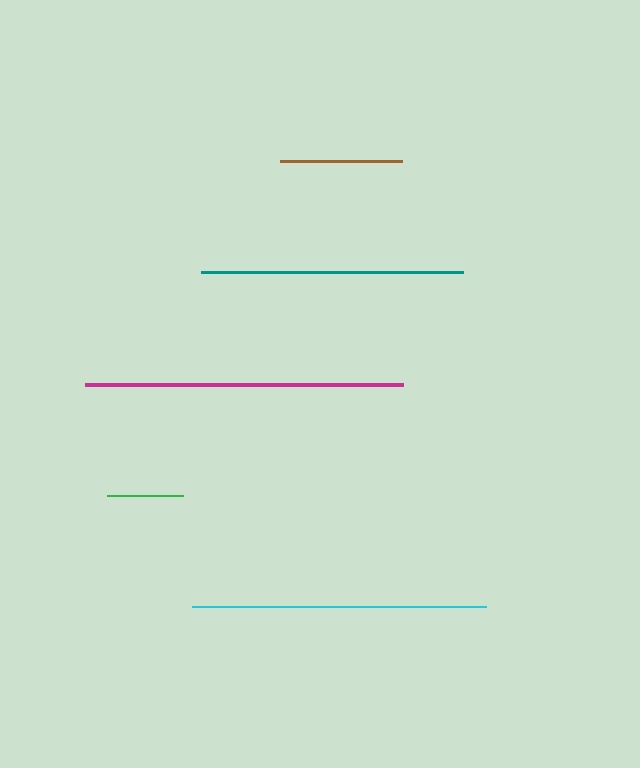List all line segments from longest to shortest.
From longest to shortest: magenta, cyan, teal, brown, green.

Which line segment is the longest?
The magenta line is the longest at approximately 317 pixels.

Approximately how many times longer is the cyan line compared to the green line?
The cyan line is approximately 3.9 times the length of the green line.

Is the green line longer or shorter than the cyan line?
The cyan line is longer than the green line.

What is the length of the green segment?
The green segment is approximately 76 pixels long.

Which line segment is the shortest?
The green line is the shortest at approximately 76 pixels.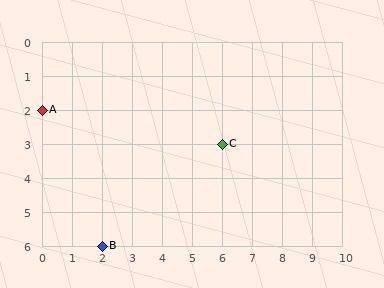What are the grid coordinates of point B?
Point B is at grid coordinates (2, 6).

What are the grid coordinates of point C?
Point C is at grid coordinates (6, 3).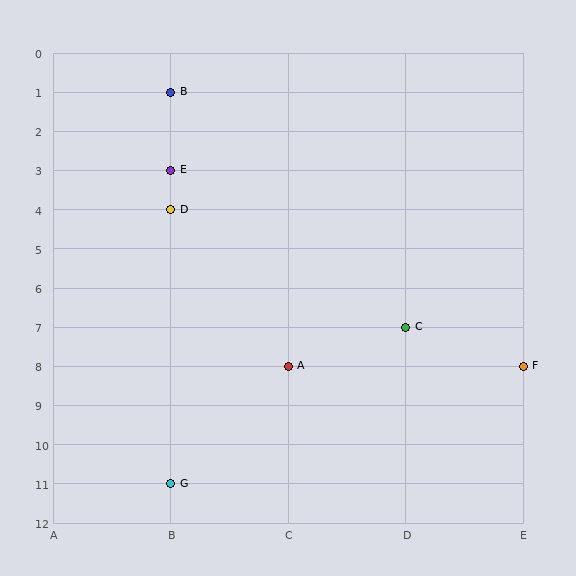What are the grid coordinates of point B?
Point B is at grid coordinates (B, 1).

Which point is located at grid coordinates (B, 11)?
Point G is at (B, 11).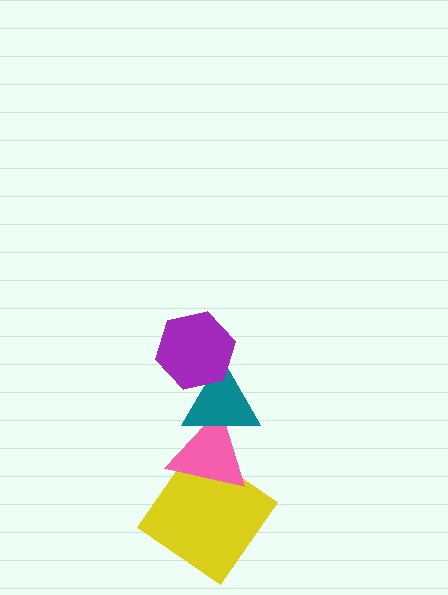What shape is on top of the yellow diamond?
The pink triangle is on top of the yellow diamond.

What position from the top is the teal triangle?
The teal triangle is 2nd from the top.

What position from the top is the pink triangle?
The pink triangle is 3rd from the top.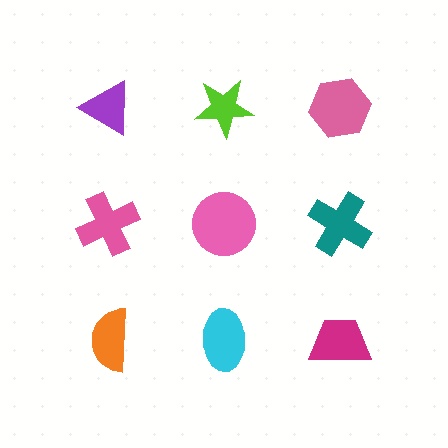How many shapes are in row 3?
3 shapes.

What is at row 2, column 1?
A pink cross.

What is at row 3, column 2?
A cyan ellipse.